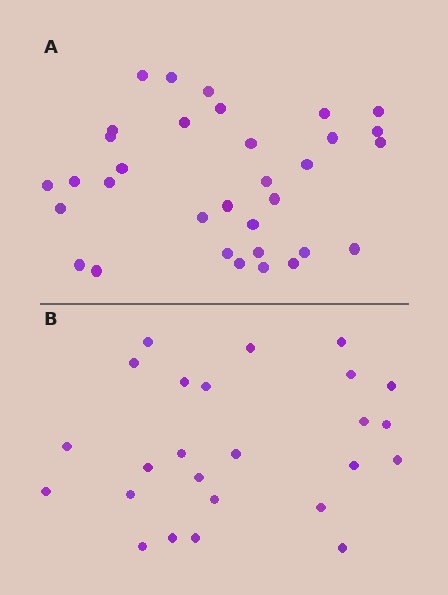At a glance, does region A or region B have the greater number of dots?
Region A (the top region) has more dots.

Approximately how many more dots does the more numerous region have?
Region A has roughly 8 or so more dots than region B.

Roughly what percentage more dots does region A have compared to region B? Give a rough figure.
About 30% more.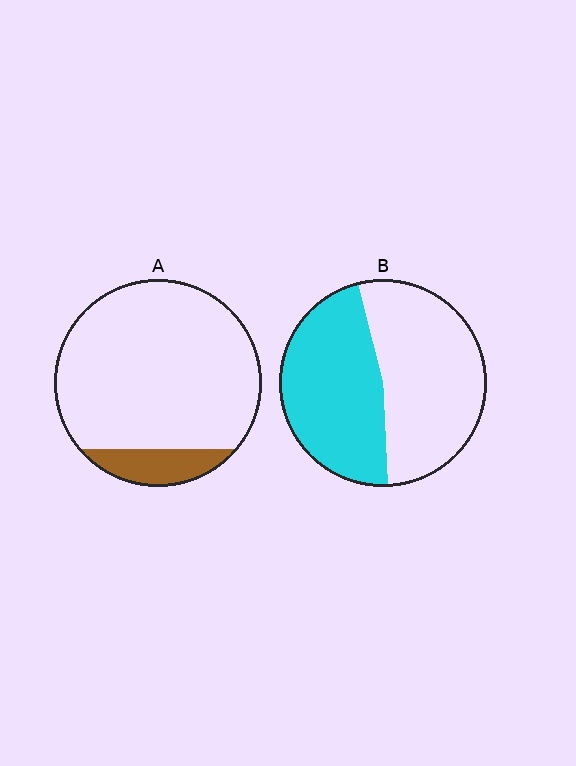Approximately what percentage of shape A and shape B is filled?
A is approximately 10% and B is approximately 45%.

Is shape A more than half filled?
No.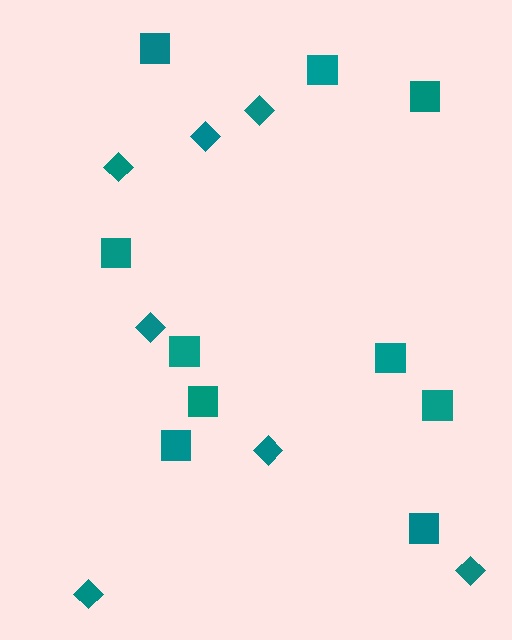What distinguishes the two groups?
There are 2 groups: one group of diamonds (7) and one group of squares (10).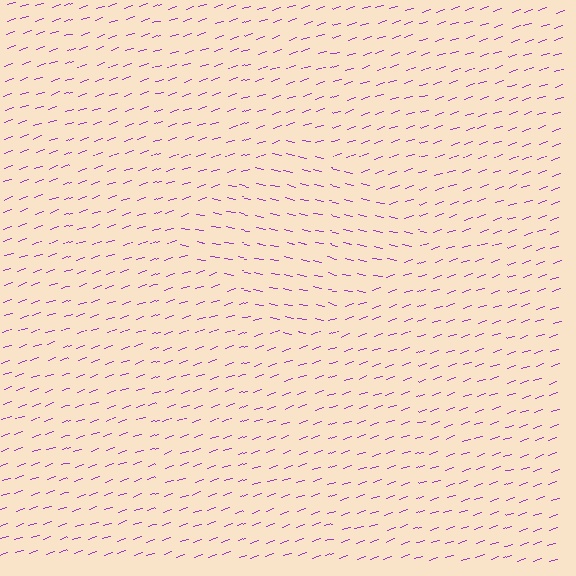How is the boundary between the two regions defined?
The boundary is defined purely by a change in line orientation (approximately 31 degrees difference). All lines are the same color and thickness.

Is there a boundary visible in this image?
Yes, there is a texture boundary formed by a change in line orientation.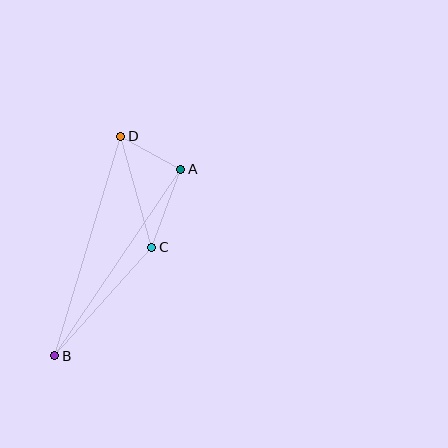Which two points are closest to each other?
Points A and D are closest to each other.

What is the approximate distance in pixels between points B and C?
The distance between B and C is approximately 145 pixels.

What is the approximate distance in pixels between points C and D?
The distance between C and D is approximately 115 pixels.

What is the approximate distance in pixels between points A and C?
The distance between A and C is approximately 83 pixels.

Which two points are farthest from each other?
Points B and D are farthest from each other.